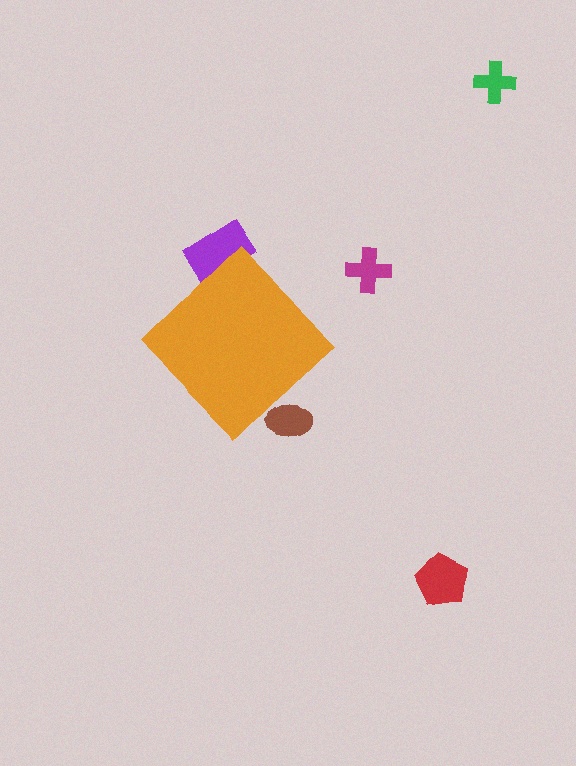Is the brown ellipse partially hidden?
Yes, the brown ellipse is partially hidden behind the orange diamond.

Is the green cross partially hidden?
No, the green cross is fully visible.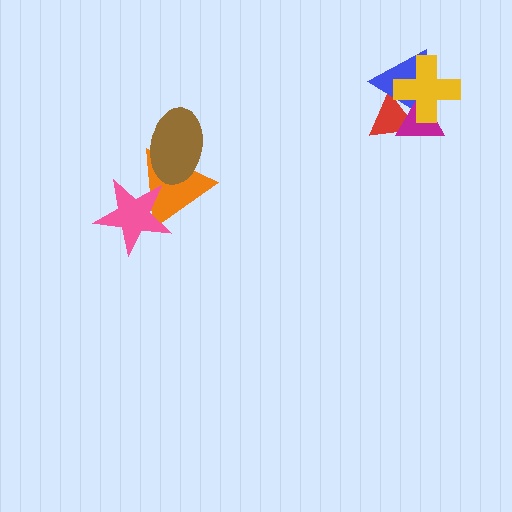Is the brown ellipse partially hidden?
No, no other shape covers it.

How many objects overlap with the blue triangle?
3 objects overlap with the blue triangle.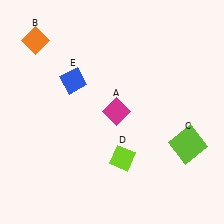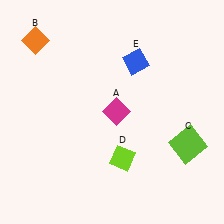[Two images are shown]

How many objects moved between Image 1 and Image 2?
1 object moved between the two images.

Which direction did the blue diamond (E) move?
The blue diamond (E) moved right.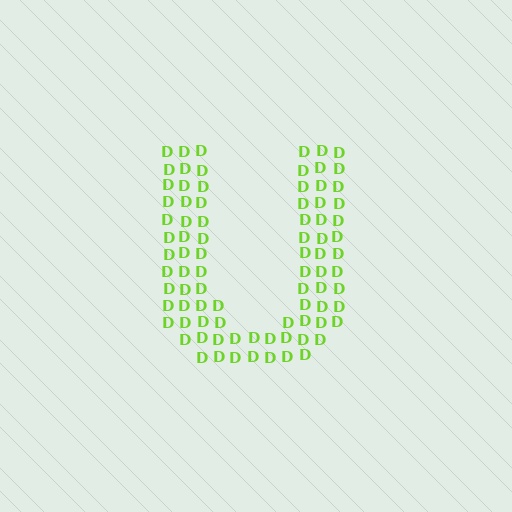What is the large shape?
The large shape is the letter U.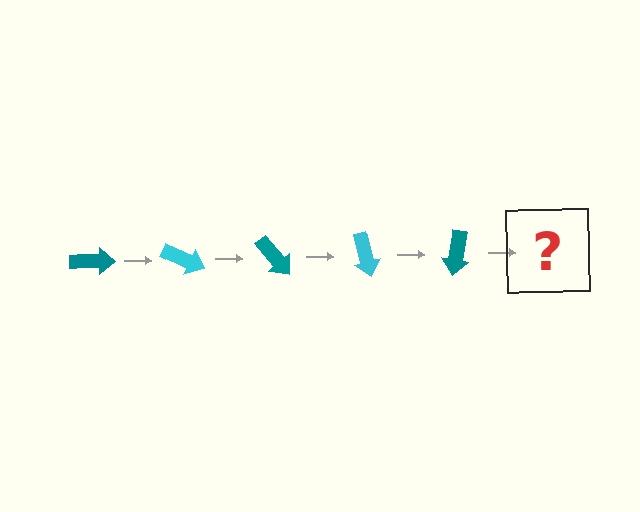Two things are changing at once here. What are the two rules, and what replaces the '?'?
The two rules are that it rotates 25 degrees each step and the color cycles through teal and cyan. The '?' should be a cyan arrow, rotated 125 degrees from the start.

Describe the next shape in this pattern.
It should be a cyan arrow, rotated 125 degrees from the start.